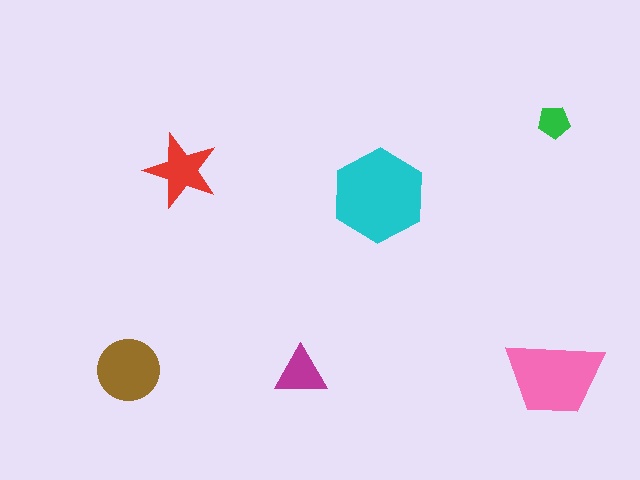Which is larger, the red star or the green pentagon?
The red star.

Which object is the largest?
The cyan hexagon.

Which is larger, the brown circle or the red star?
The brown circle.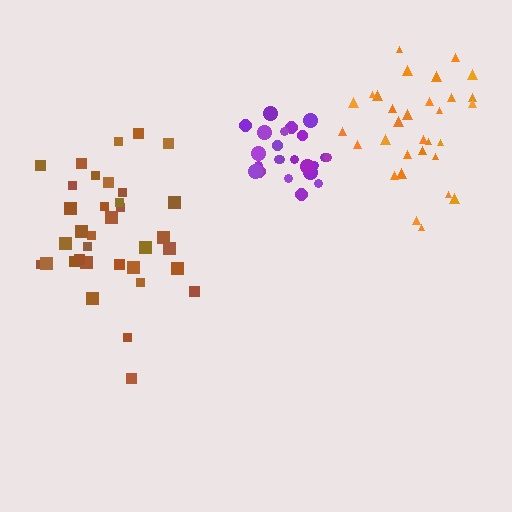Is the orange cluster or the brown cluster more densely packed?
Brown.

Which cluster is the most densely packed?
Purple.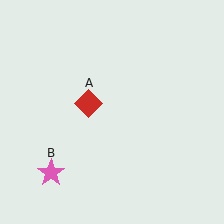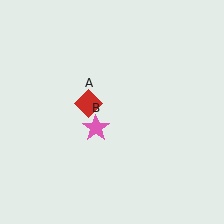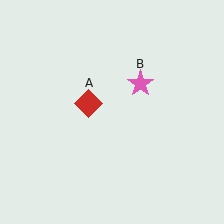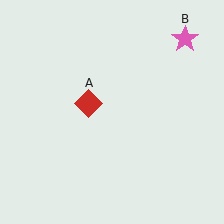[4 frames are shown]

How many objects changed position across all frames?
1 object changed position: pink star (object B).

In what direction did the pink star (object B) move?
The pink star (object B) moved up and to the right.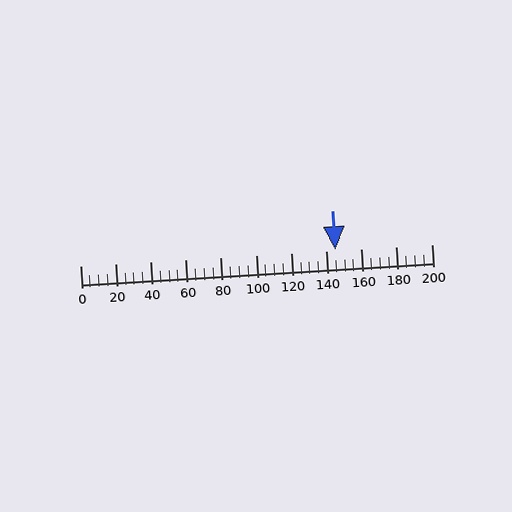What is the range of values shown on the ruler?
The ruler shows values from 0 to 200.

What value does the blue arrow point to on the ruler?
The blue arrow points to approximately 145.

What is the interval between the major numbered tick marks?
The major tick marks are spaced 20 units apart.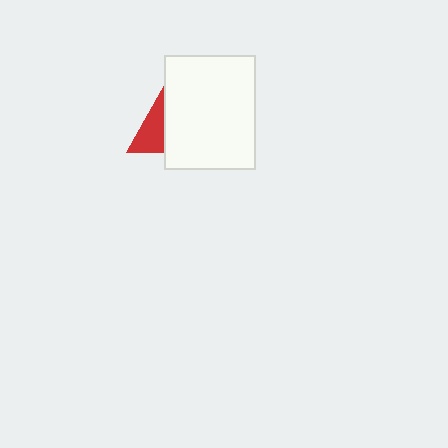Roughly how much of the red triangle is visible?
A small part of it is visible (roughly 35%).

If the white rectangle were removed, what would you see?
You would see the complete red triangle.